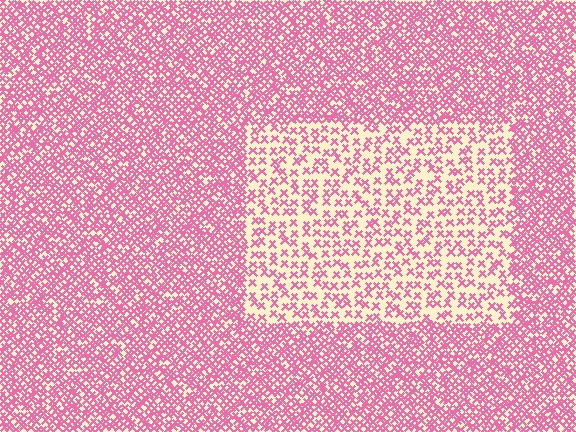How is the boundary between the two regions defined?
The boundary is defined by a change in element density (approximately 2.3x ratio). All elements are the same color, size, and shape.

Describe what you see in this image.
The image contains small pink elements arranged at two different densities. A rectangle-shaped region is visible where the elements are less densely packed than the surrounding area.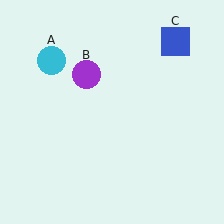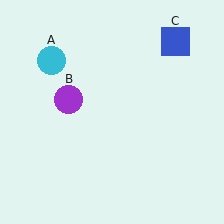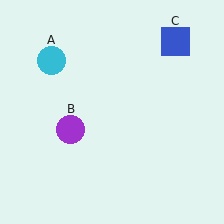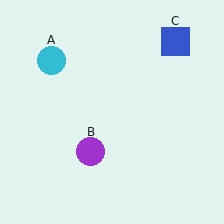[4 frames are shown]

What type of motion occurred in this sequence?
The purple circle (object B) rotated counterclockwise around the center of the scene.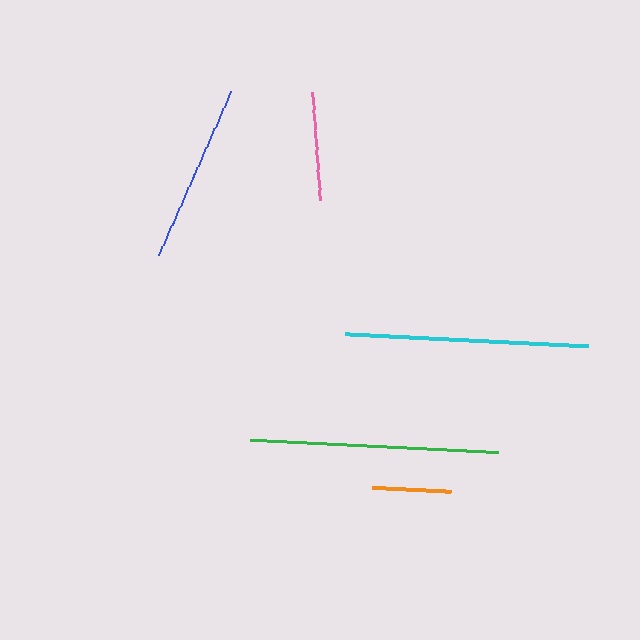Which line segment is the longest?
The green line is the longest at approximately 248 pixels.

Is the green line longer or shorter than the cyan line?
The green line is longer than the cyan line.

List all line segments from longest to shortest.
From longest to shortest: green, cyan, blue, pink, orange.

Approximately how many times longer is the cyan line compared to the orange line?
The cyan line is approximately 3.1 times the length of the orange line.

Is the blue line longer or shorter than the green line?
The green line is longer than the blue line.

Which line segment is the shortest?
The orange line is the shortest at approximately 79 pixels.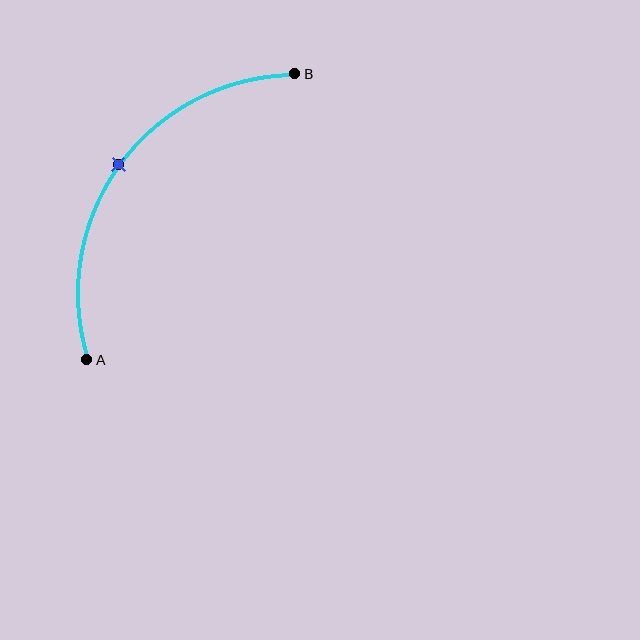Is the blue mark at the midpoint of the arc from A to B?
Yes. The blue mark lies on the arc at equal arc-length from both A and B — it is the arc midpoint.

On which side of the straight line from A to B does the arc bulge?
The arc bulges above and to the left of the straight line connecting A and B.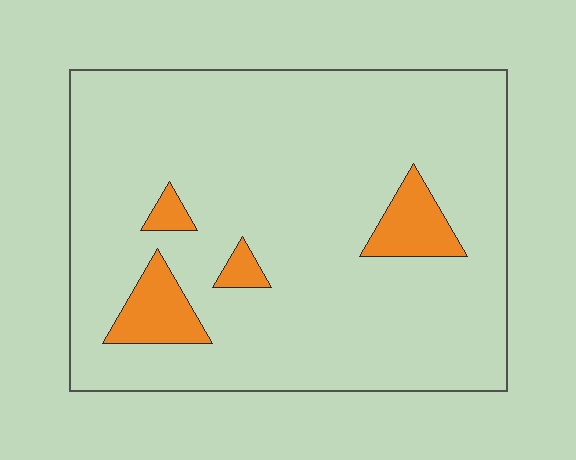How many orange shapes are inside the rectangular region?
4.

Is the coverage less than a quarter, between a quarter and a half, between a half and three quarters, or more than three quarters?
Less than a quarter.